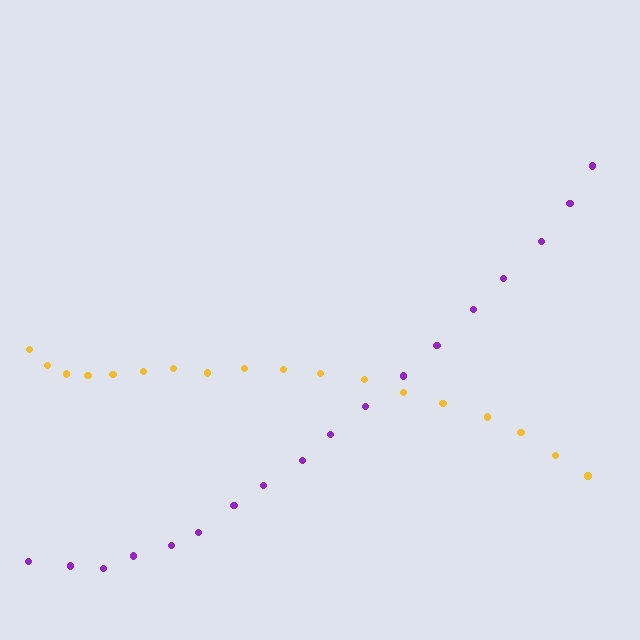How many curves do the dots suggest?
There are 2 distinct paths.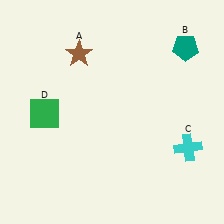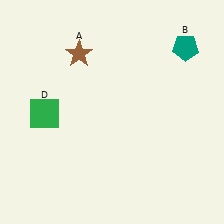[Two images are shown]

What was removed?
The cyan cross (C) was removed in Image 2.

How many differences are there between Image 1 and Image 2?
There is 1 difference between the two images.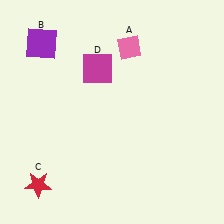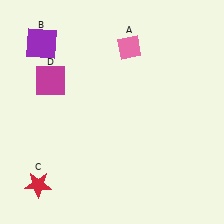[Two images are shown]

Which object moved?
The magenta square (D) moved left.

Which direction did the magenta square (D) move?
The magenta square (D) moved left.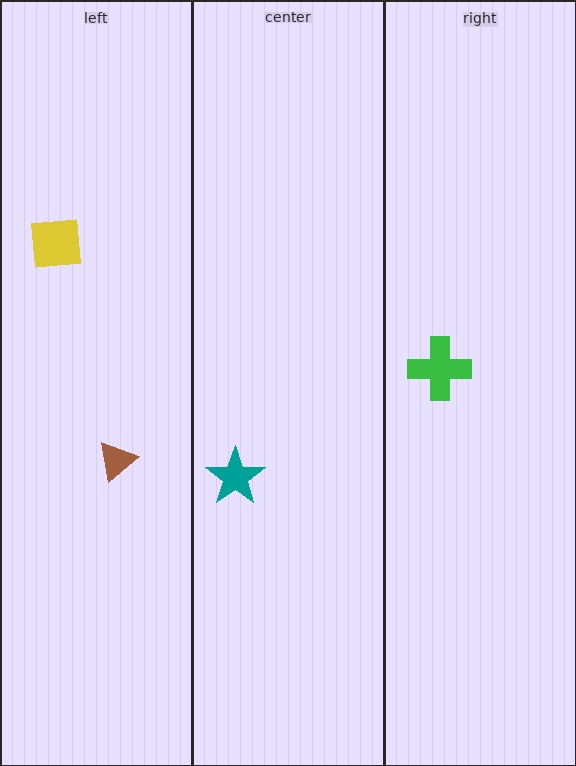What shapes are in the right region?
The green cross.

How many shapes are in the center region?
1.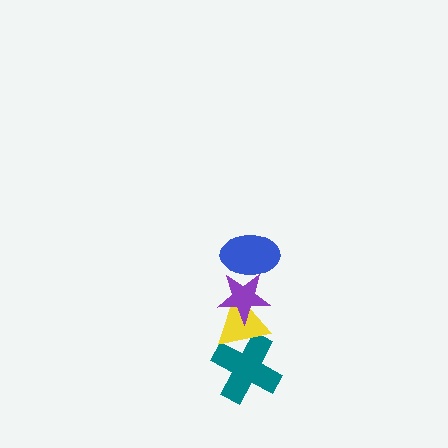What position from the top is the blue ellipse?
The blue ellipse is 1st from the top.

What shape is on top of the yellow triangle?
The purple star is on top of the yellow triangle.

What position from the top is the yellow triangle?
The yellow triangle is 3rd from the top.